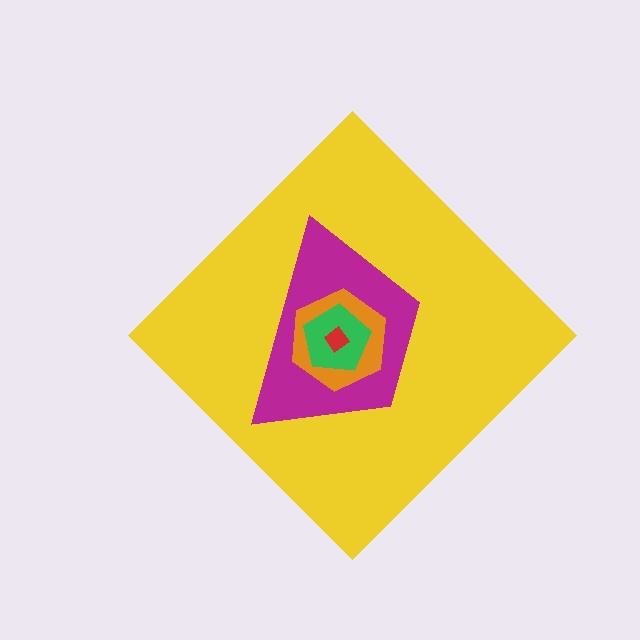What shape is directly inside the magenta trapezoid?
The orange hexagon.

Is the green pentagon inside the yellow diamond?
Yes.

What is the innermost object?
The red diamond.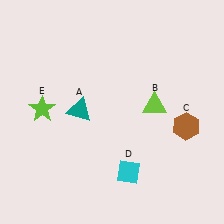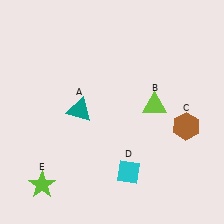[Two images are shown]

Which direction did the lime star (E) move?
The lime star (E) moved down.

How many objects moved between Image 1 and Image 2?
1 object moved between the two images.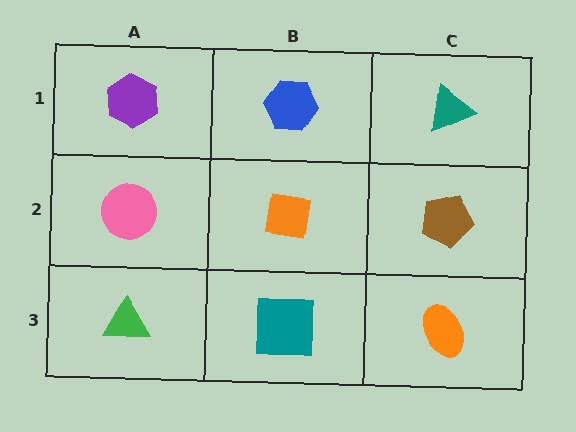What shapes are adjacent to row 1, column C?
A brown pentagon (row 2, column C), a blue hexagon (row 1, column B).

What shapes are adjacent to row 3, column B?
An orange square (row 2, column B), a green triangle (row 3, column A), an orange ellipse (row 3, column C).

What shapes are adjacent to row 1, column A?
A pink circle (row 2, column A), a blue hexagon (row 1, column B).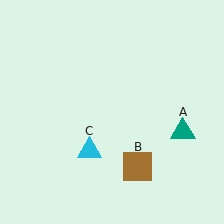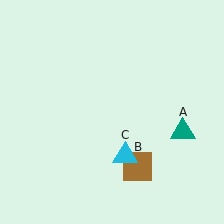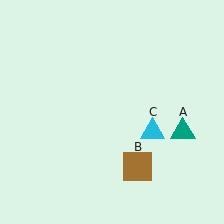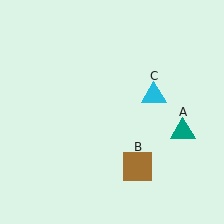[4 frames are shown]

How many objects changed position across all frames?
1 object changed position: cyan triangle (object C).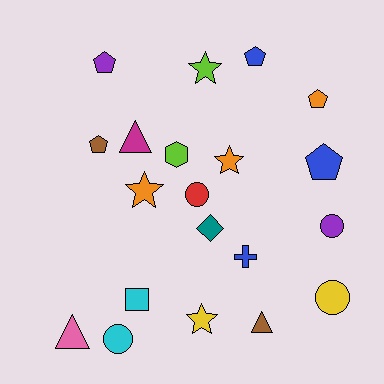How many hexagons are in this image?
There is 1 hexagon.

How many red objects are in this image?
There is 1 red object.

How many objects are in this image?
There are 20 objects.